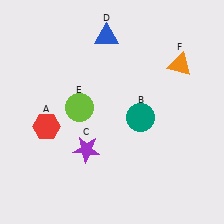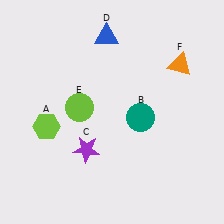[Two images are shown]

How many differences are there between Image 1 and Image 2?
There is 1 difference between the two images.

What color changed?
The hexagon (A) changed from red in Image 1 to lime in Image 2.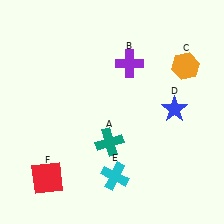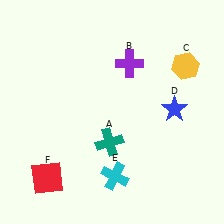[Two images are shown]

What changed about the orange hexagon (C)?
In Image 1, C is orange. In Image 2, it changed to yellow.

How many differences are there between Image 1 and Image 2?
There is 1 difference between the two images.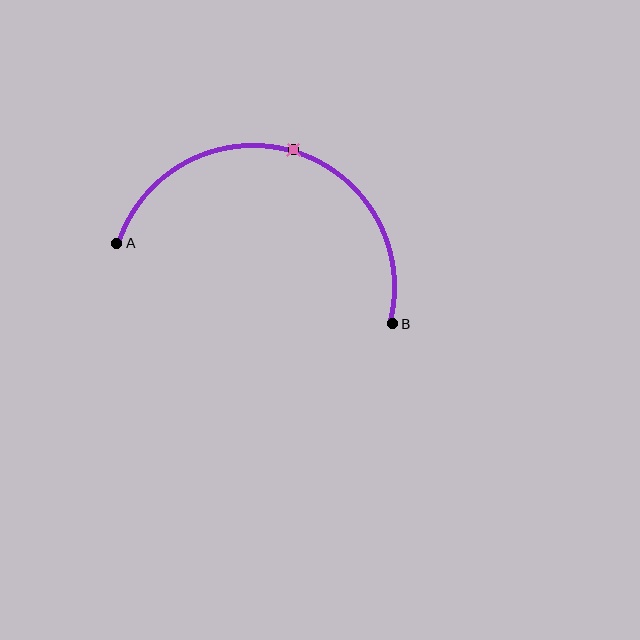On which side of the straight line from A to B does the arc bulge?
The arc bulges above the straight line connecting A and B.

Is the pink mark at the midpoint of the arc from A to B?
Yes. The pink mark lies on the arc at equal arc-length from both A and B — it is the arc midpoint.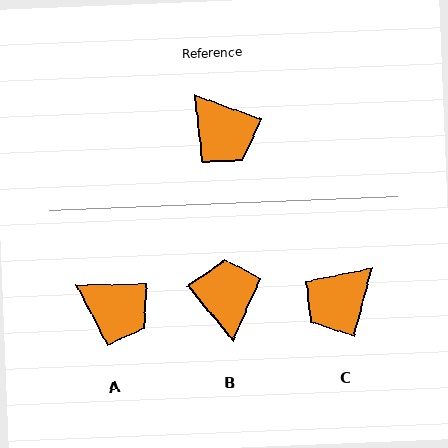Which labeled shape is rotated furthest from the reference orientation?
B, about 150 degrees away.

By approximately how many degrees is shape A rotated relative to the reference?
Approximately 21 degrees counter-clockwise.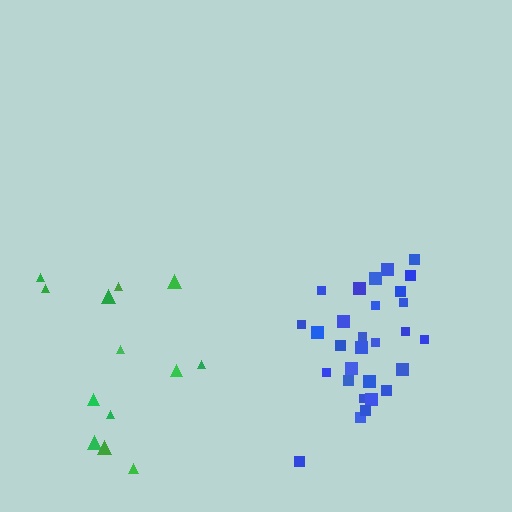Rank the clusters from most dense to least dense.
blue, green.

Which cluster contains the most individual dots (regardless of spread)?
Blue (29).